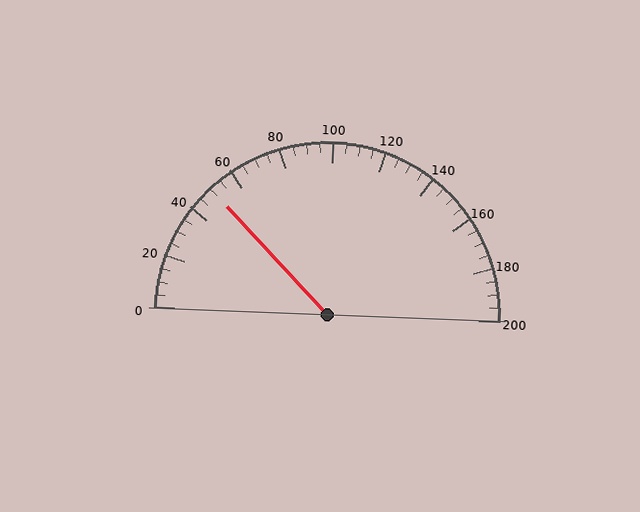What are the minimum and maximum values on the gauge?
The gauge ranges from 0 to 200.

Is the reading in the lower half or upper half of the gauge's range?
The reading is in the lower half of the range (0 to 200).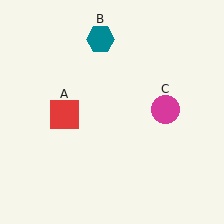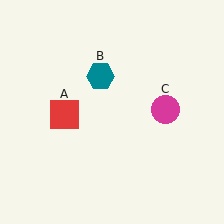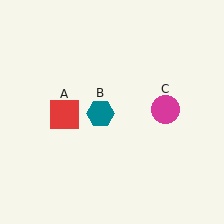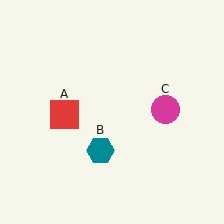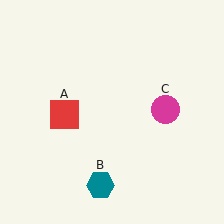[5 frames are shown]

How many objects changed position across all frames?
1 object changed position: teal hexagon (object B).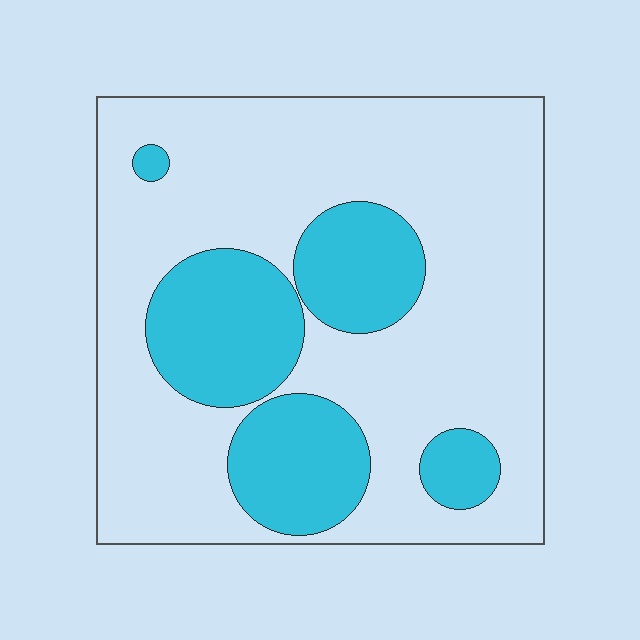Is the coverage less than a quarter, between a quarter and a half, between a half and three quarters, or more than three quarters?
Between a quarter and a half.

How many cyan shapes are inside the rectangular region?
5.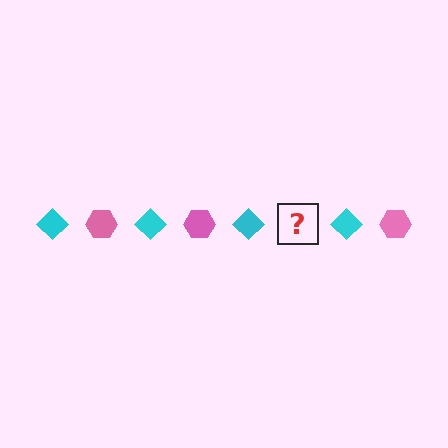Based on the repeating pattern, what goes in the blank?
The blank should be a pink hexagon.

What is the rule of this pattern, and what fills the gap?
The rule is that the pattern alternates between cyan diamond and pink hexagon. The gap should be filled with a pink hexagon.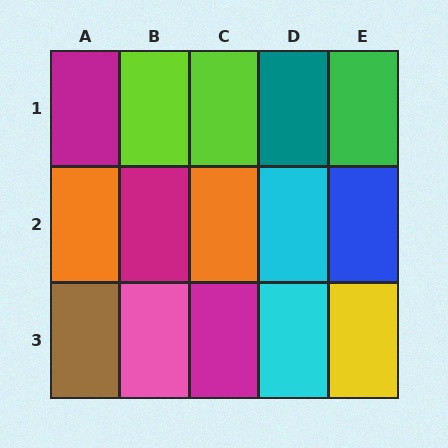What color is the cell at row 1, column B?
Lime.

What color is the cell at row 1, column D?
Teal.